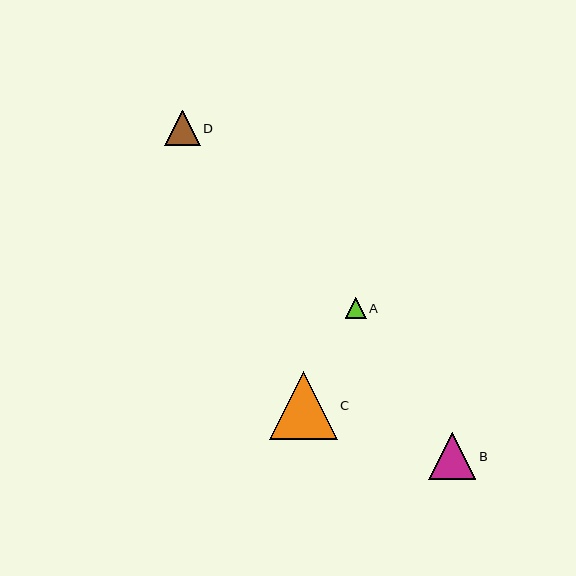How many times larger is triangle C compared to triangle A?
Triangle C is approximately 3.2 times the size of triangle A.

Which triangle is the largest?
Triangle C is the largest with a size of approximately 67 pixels.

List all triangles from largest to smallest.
From largest to smallest: C, B, D, A.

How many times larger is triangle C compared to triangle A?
Triangle C is approximately 3.2 times the size of triangle A.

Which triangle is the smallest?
Triangle A is the smallest with a size of approximately 21 pixels.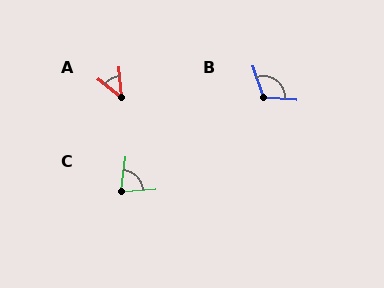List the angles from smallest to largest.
A (47°), C (80°), B (112°).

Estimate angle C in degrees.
Approximately 80 degrees.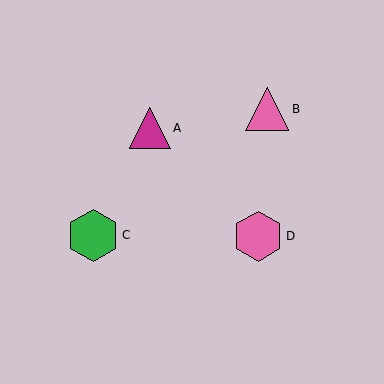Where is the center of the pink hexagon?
The center of the pink hexagon is at (258, 236).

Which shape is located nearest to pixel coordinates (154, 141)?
The magenta triangle (labeled A) at (150, 128) is nearest to that location.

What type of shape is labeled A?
Shape A is a magenta triangle.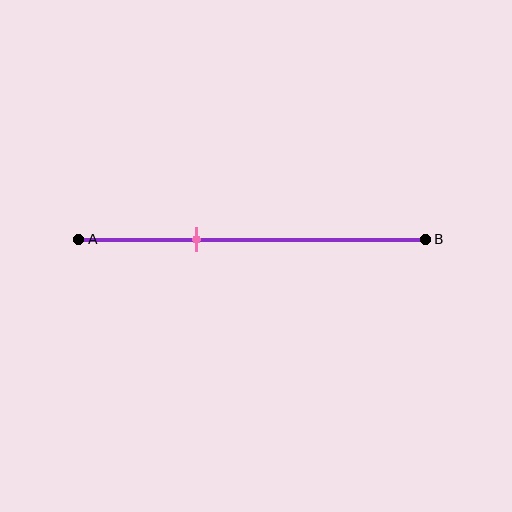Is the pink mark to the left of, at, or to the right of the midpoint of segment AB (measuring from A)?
The pink mark is to the left of the midpoint of segment AB.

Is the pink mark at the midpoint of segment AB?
No, the mark is at about 35% from A, not at the 50% midpoint.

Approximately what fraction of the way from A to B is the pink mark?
The pink mark is approximately 35% of the way from A to B.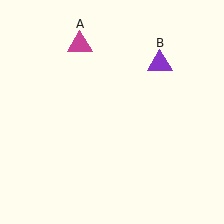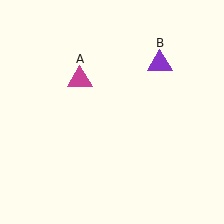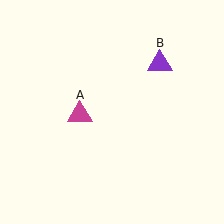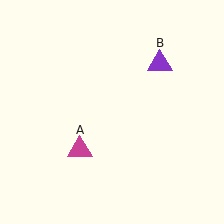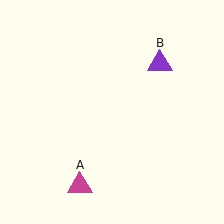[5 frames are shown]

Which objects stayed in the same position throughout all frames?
Purple triangle (object B) remained stationary.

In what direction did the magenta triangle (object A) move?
The magenta triangle (object A) moved down.